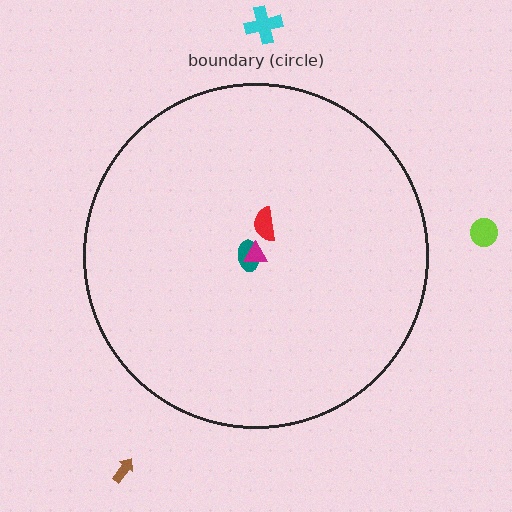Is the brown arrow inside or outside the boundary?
Outside.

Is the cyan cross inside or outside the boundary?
Outside.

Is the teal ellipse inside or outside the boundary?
Inside.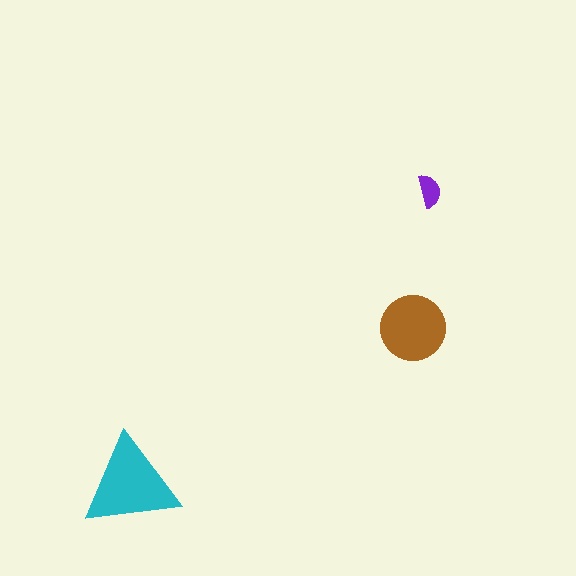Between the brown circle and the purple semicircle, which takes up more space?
The brown circle.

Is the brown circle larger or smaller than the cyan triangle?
Smaller.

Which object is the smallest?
The purple semicircle.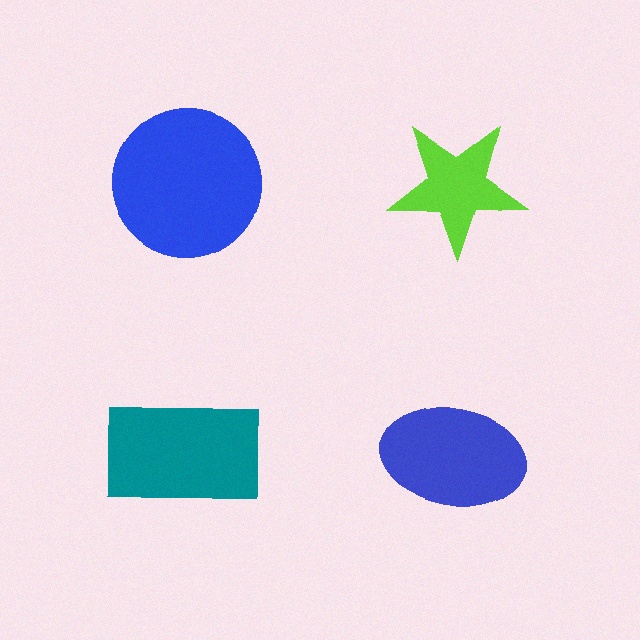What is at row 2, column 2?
A blue ellipse.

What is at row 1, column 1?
A blue circle.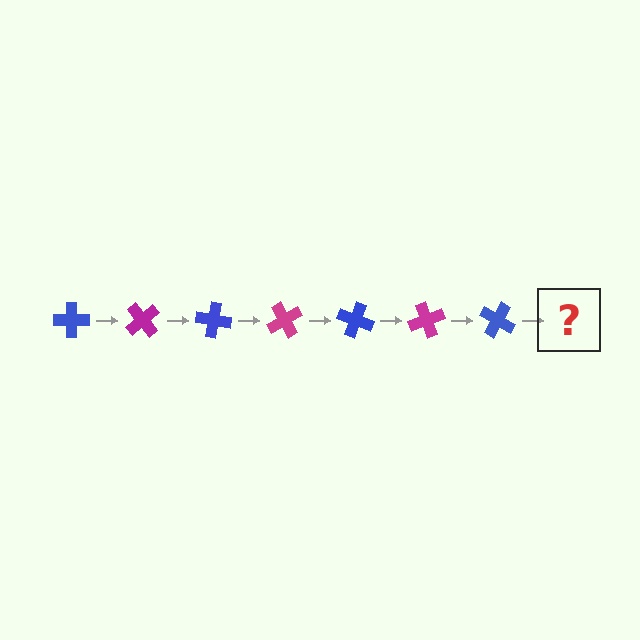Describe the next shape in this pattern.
It should be a magenta cross, rotated 350 degrees from the start.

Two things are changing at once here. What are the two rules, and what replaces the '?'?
The two rules are that it rotates 50 degrees each step and the color cycles through blue and magenta. The '?' should be a magenta cross, rotated 350 degrees from the start.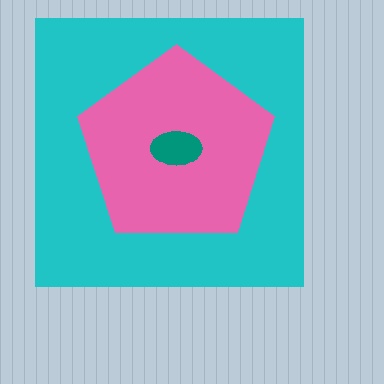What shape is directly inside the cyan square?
The pink pentagon.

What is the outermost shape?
The cyan square.